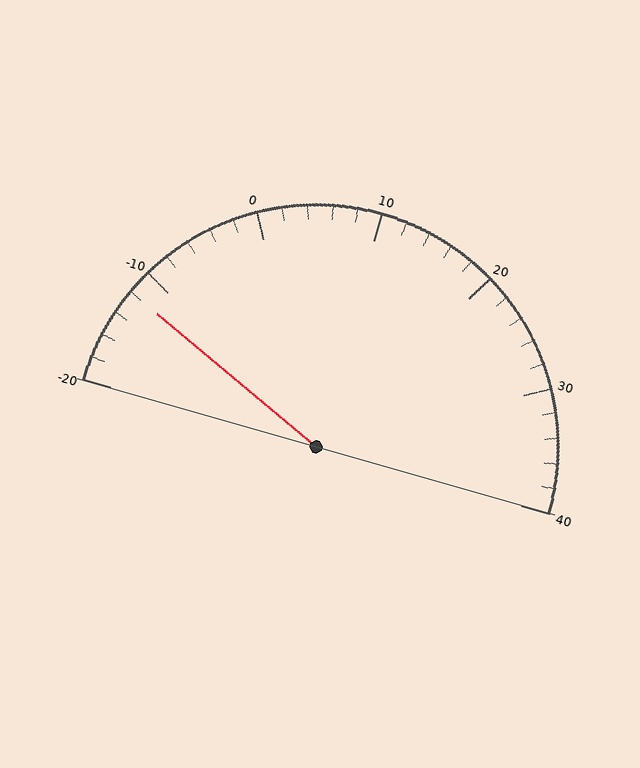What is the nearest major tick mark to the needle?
The nearest major tick mark is -10.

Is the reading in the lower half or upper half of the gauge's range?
The reading is in the lower half of the range (-20 to 40).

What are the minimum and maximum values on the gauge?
The gauge ranges from -20 to 40.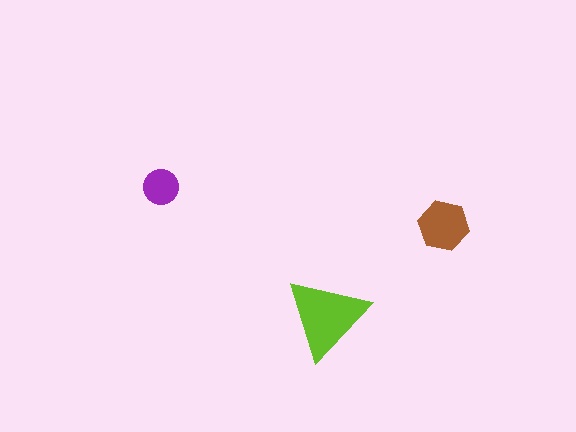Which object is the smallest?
The purple circle.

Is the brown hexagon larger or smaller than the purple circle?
Larger.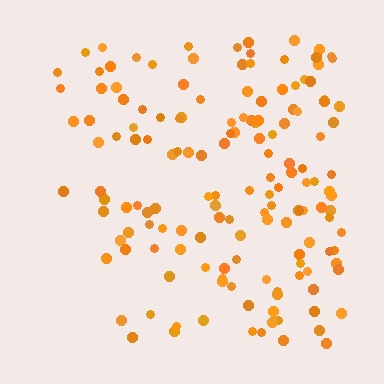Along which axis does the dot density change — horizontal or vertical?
Horizontal.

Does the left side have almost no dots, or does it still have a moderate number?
Still a moderate number, just noticeably fewer than the right.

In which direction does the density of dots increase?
From left to right, with the right side densest.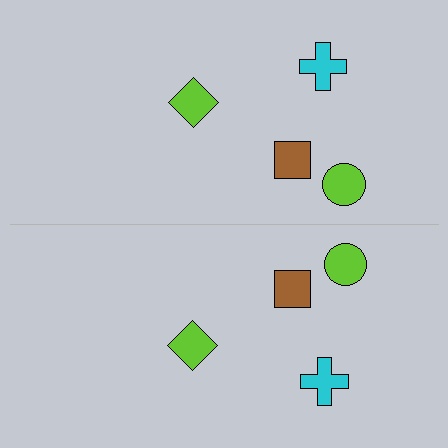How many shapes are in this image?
There are 8 shapes in this image.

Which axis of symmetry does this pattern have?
The pattern has a horizontal axis of symmetry running through the center of the image.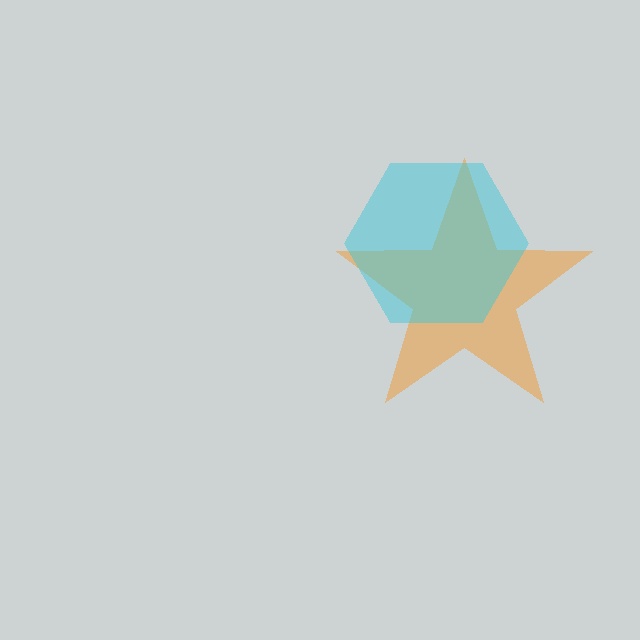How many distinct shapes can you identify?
There are 2 distinct shapes: an orange star, a cyan hexagon.